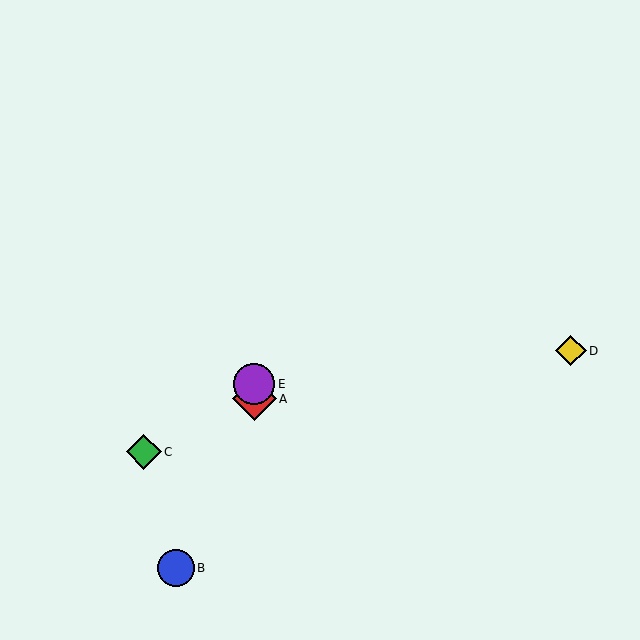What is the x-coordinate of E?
Object E is at x≈254.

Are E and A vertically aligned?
Yes, both are at x≈254.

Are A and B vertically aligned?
No, A is at x≈254 and B is at x≈176.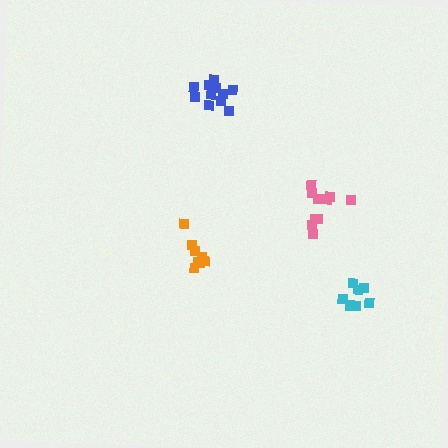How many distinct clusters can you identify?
There are 4 distinct clusters.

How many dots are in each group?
Group 1: 8 dots, Group 2: 10 dots, Group 3: 8 dots, Group 4: 11 dots (37 total).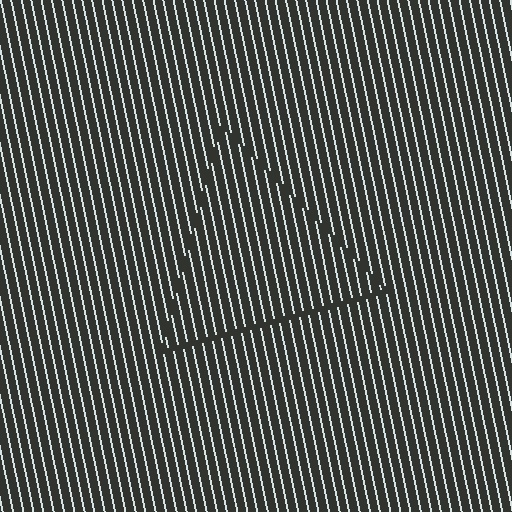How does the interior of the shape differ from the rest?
The interior of the shape contains the same grating, shifted by half a period — the contour is defined by the phase discontinuity where line-ends from the inner and outer gratings abut.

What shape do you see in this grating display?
An illusory triangle. The interior of the shape contains the same grating, shifted by half a period — the contour is defined by the phase discontinuity where line-ends from the inner and outer gratings abut.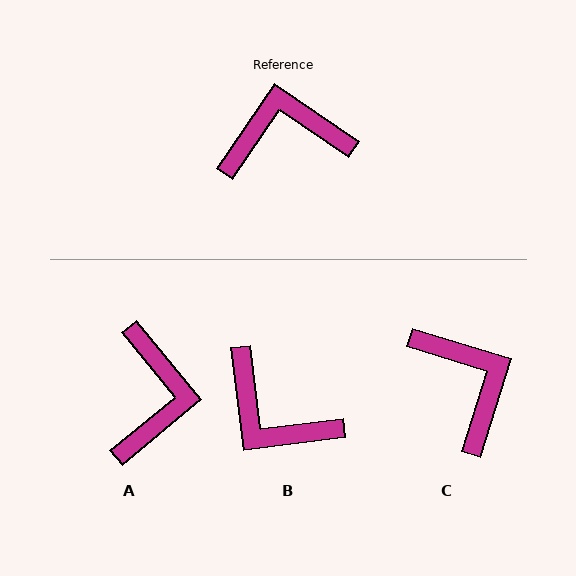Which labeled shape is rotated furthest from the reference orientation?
B, about 131 degrees away.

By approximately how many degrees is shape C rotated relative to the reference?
Approximately 73 degrees clockwise.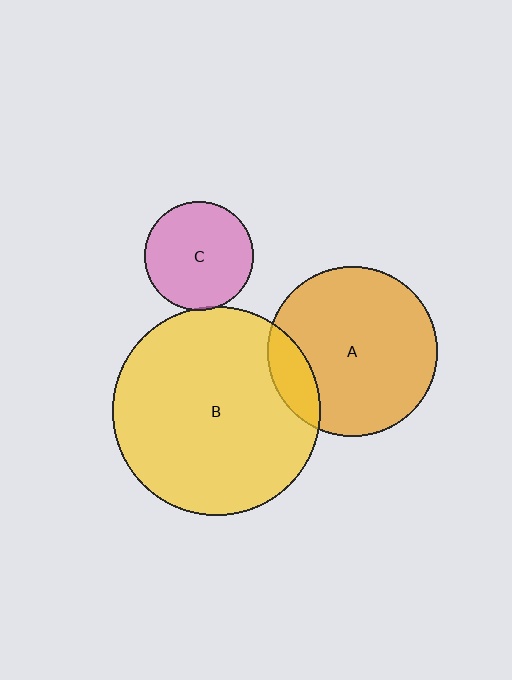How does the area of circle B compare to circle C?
Approximately 3.7 times.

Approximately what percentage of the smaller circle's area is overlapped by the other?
Approximately 15%.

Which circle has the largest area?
Circle B (yellow).